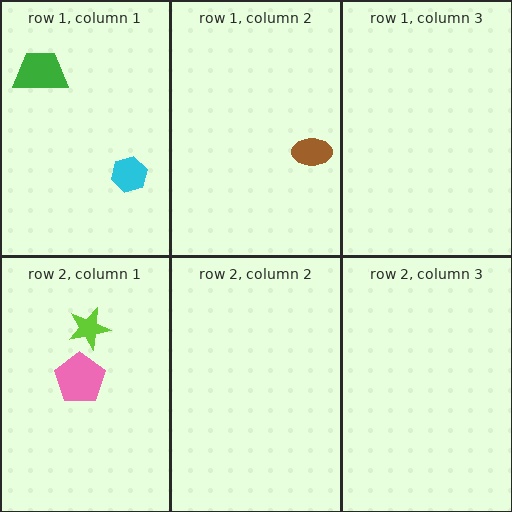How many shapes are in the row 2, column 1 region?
2.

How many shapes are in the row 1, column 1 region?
2.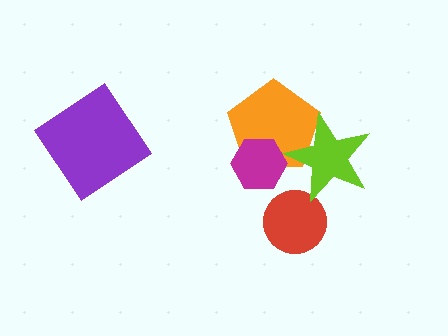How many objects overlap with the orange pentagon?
2 objects overlap with the orange pentagon.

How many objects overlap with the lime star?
1 object overlaps with the lime star.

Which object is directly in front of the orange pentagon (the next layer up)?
The magenta hexagon is directly in front of the orange pentagon.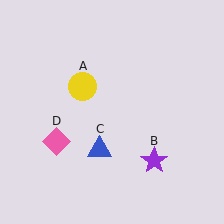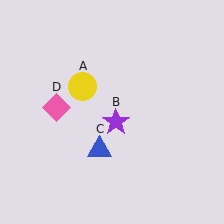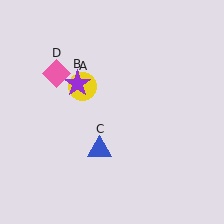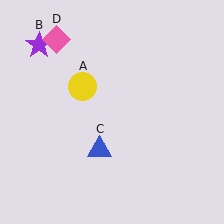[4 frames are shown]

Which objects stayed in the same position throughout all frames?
Yellow circle (object A) and blue triangle (object C) remained stationary.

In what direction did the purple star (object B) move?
The purple star (object B) moved up and to the left.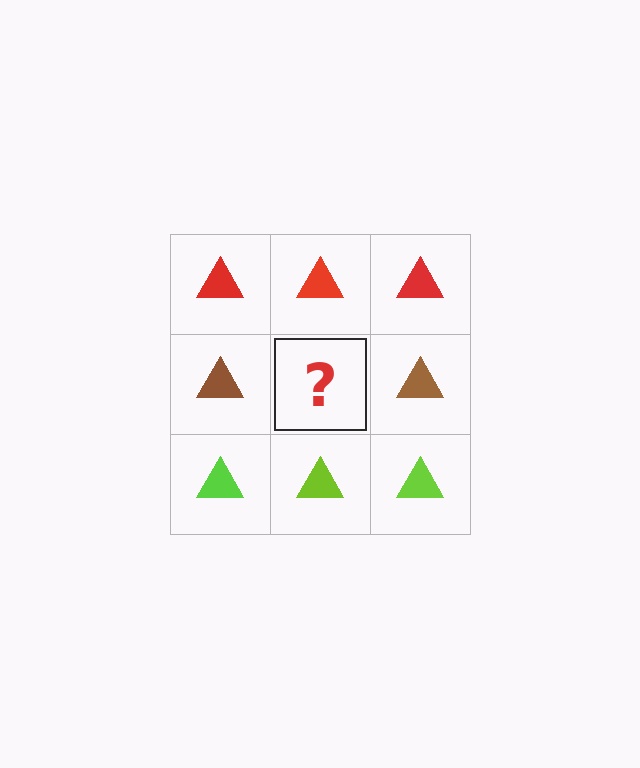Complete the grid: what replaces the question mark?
The question mark should be replaced with a brown triangle.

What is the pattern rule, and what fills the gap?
The rule is that each row has a consistent color. The gap should be filled with a brown triangle.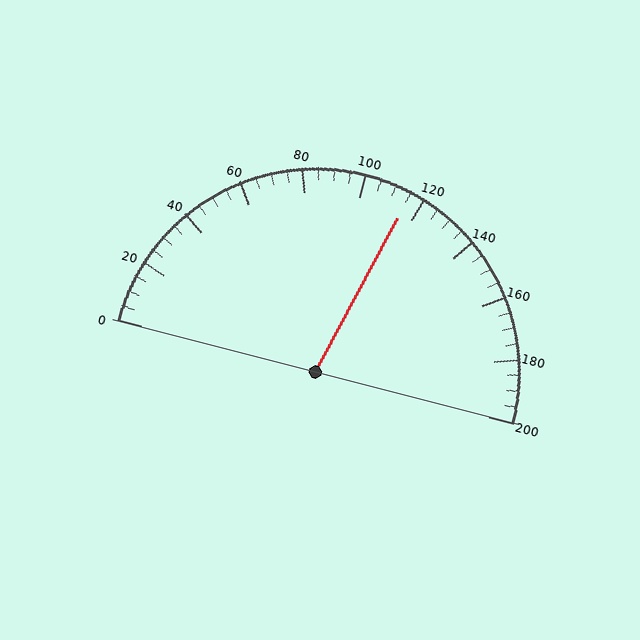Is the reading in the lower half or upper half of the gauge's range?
The reading is in the upper half of the range (0 to 200).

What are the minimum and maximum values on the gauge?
The gauge ranges from 0 to 200.